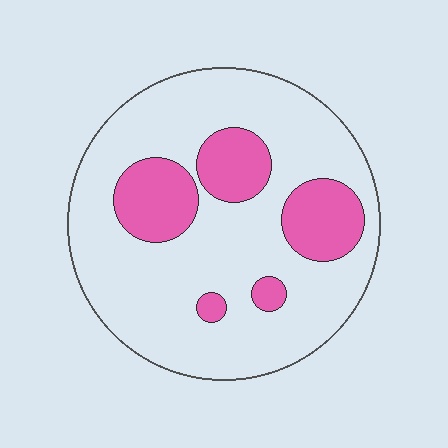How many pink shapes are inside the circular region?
5.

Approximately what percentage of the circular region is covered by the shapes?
Approximately 25%.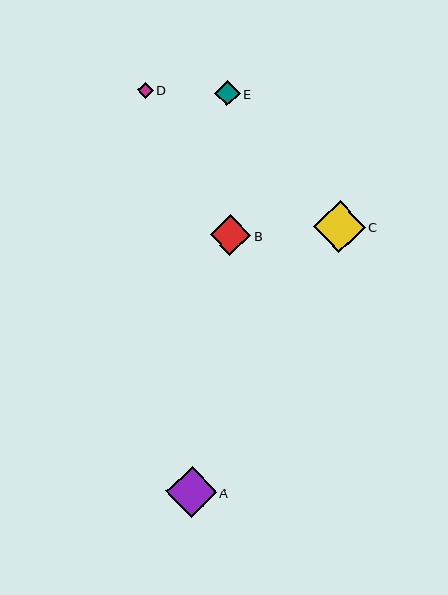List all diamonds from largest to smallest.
From largest to smallest: C, A, B, E, D.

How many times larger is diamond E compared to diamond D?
Diamond E is approximately 1.6 times the size of diamond D.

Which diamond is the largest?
Diamond C is the largest with a size of approximately 52 pixels.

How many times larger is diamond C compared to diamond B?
Diamond C is approximately 1.3 times the size of diamond B.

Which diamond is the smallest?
Diamond D is the smallest with a size of approximately 16 pixels.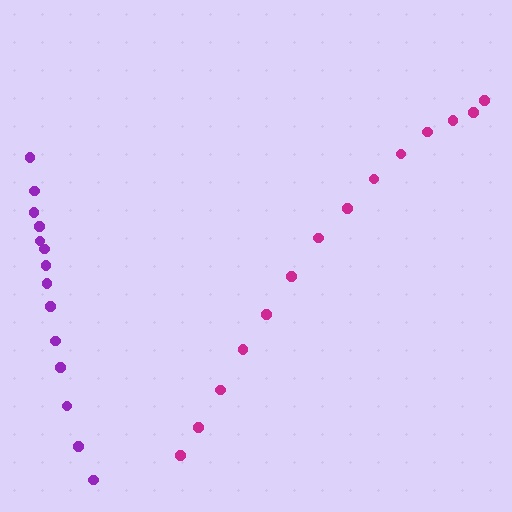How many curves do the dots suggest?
There are 2 distinct paths.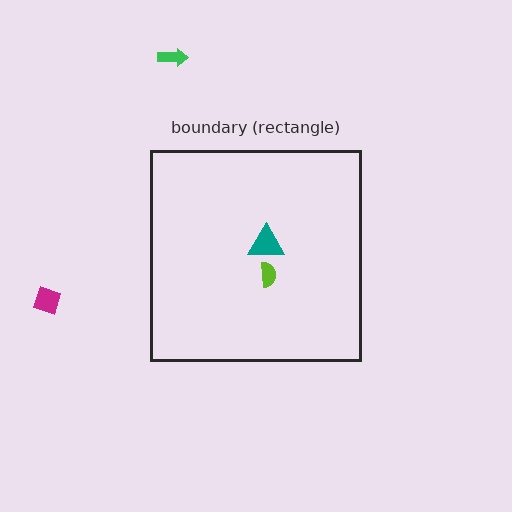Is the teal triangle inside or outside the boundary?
Inside.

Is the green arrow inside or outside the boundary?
Outside.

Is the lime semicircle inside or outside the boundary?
Inside.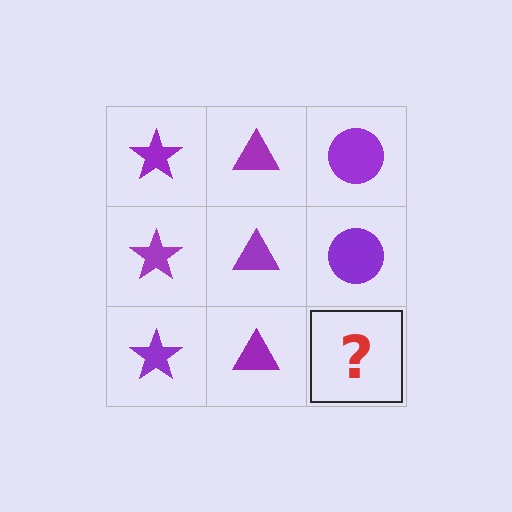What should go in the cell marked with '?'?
The missing cell should contain a purple circle.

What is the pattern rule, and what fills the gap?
The rule is that each column has a consistent shape. The gap should be filled with a purple circle.